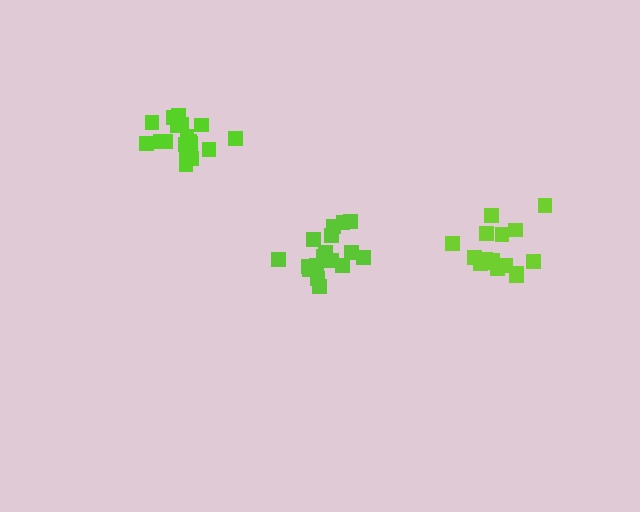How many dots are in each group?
Group 1: 17 dots, Group 2: 18 dots, Group 3: 16 dots (51 total).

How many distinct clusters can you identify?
There are 3 distinct clusters.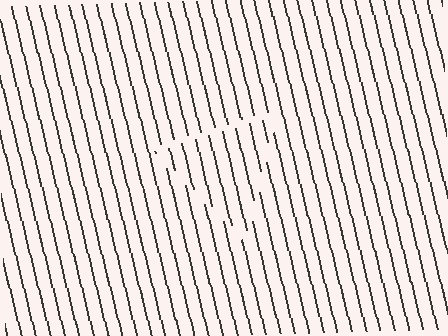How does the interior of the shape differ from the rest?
The interior of the shape contains the same grating, shifted by half a period — the contour is defined by the phase discontinuity where line-ends from the inner and outer gratings abut.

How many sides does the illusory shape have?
3 sides — the line-ends trace a triangle.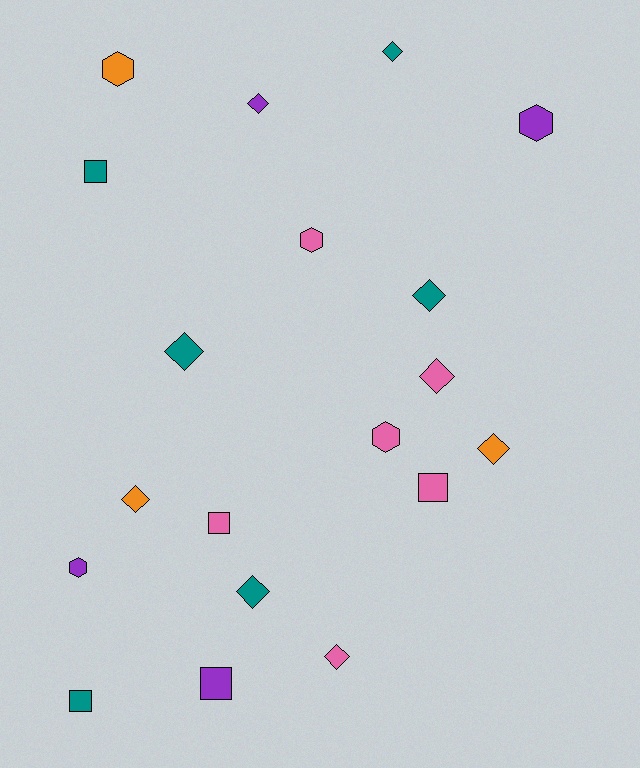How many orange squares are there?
There are no orange squares.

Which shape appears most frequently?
Diamond, with 9 objects.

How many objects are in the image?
There are 19 objects.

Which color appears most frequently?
Teal, with 6 objects.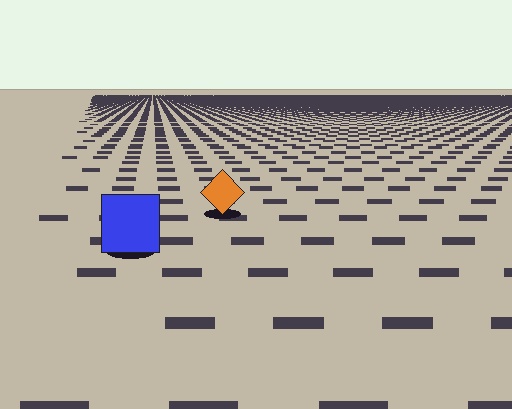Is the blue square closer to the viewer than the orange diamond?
Yes. The blue square is closer — you can tell from the texture gradient: the ground texture is coarser near it.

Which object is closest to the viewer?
The blue square is closest. The texture marks near it are larger and more spread out.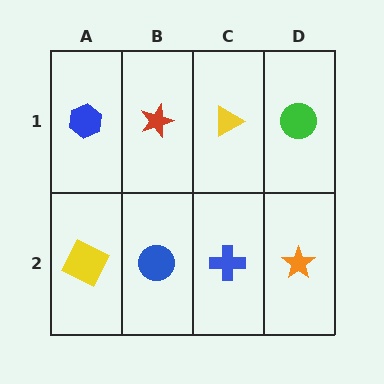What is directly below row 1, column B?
A blue circle.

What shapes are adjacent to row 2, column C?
A yellow triangle (row 1, column C), a blue circle (row 2, column B), an orange star (row 2, column D).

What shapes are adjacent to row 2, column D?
A green circle (row 1, column D), a blue cross (row 2, column C).